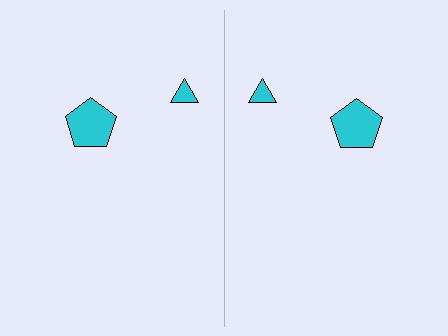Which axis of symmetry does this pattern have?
The pattern has a vertical axis of symmetry running through the center of the image.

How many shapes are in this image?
There are 4 shapes in this image.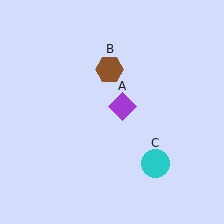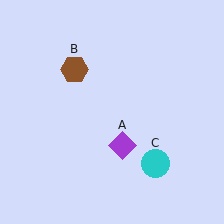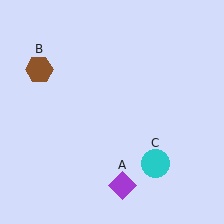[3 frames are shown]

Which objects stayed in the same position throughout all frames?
Cyan circle (object C) remained stationary.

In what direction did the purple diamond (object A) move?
The purple diamond (object A) moved down.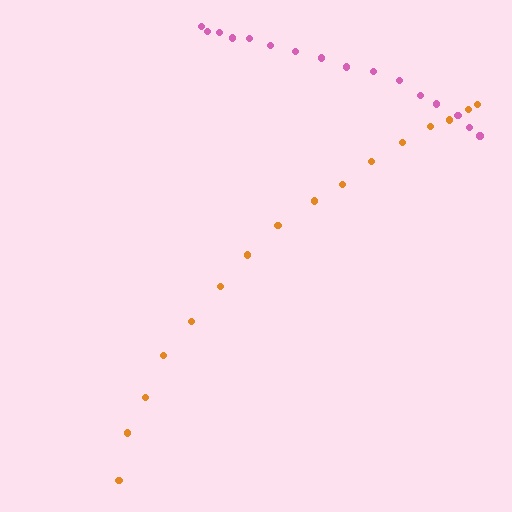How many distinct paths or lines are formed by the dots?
There are 2 distinct paths.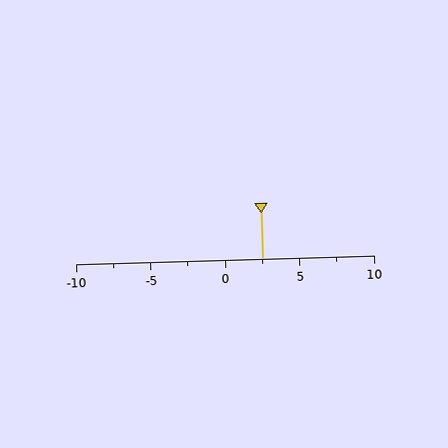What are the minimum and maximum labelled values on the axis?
The axis runs from -10 to 10.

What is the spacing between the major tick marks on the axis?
The major ticks are spaced 5 apart.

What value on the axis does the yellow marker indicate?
The marker indicates approximately 2.5.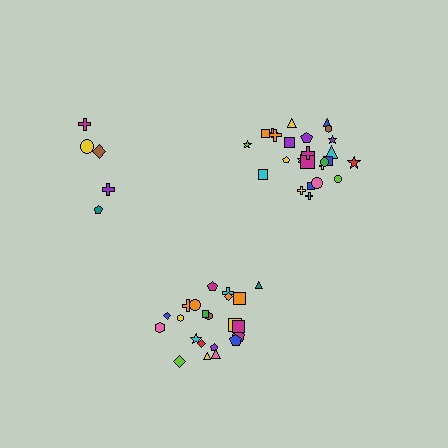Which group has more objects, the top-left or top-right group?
The top-right group.